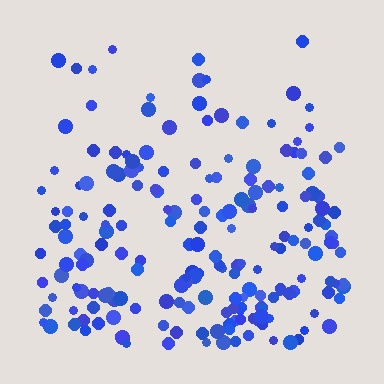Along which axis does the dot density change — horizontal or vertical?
Vertical.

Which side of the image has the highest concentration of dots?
The bottom.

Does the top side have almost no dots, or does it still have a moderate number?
Still a moderate number, just noticeably fewer than the bottom.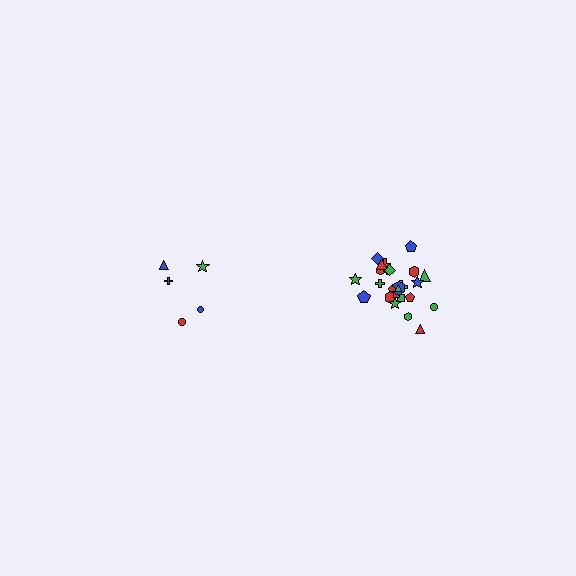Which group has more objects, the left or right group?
The right group.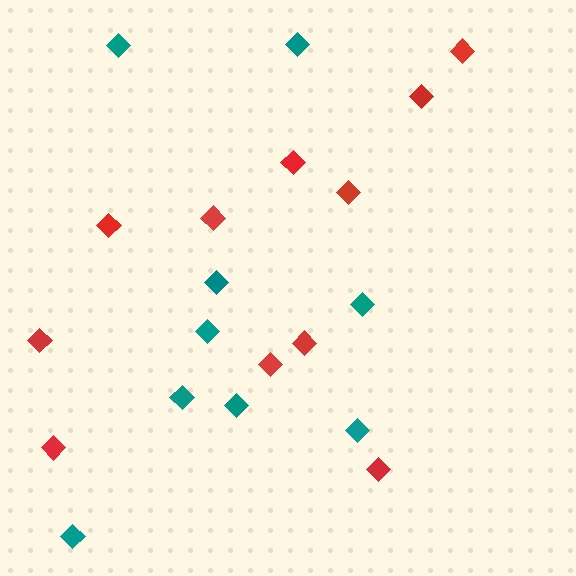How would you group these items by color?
There are 2 groups: one group of red diamonds (11) and one group of teal diamonds (9).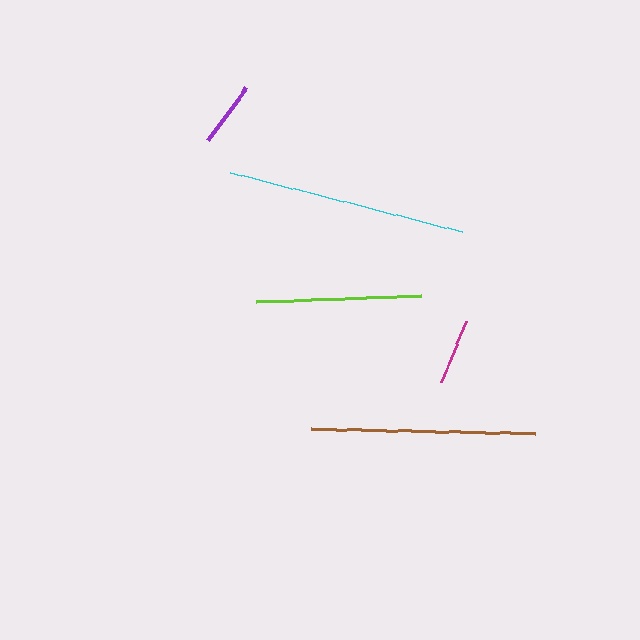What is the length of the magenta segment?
The magenta segment is approximately 66 pixels long.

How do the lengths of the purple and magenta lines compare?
The purple and magenta lines are approximately the same length.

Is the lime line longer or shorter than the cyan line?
The cyan line is longer than the lime line.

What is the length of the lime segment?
The lime segment is approximately 165 pixels long.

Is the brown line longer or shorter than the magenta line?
The brown line is longer than the magenta line.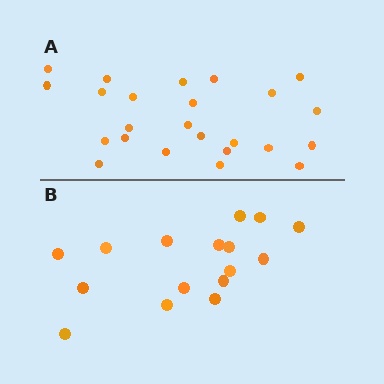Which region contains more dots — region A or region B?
Region A (the top region) has more dots.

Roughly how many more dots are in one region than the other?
Region A has roughly 8 or so more dots than region B.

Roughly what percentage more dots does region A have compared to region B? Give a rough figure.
About 50% more.